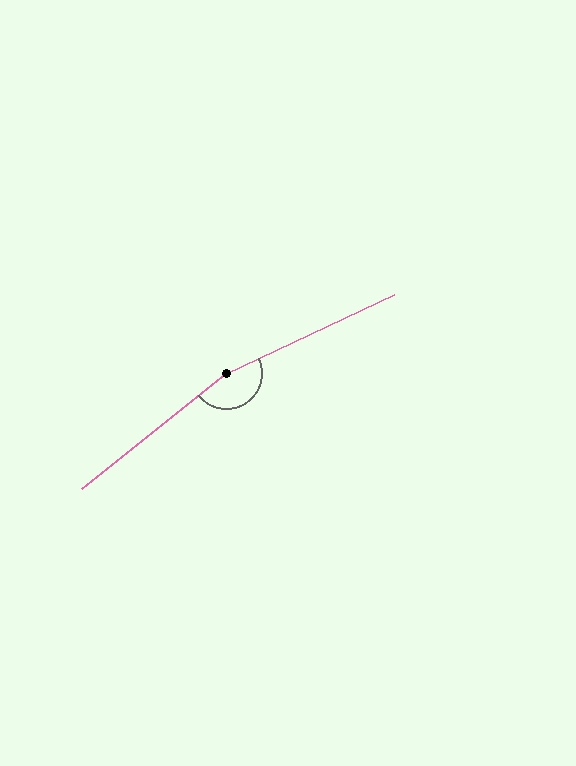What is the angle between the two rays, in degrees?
Approximately 167 degrees.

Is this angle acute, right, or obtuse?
It is obtuse.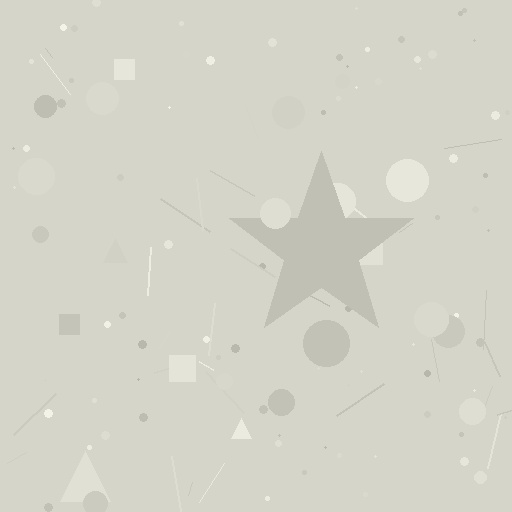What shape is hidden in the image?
A star is hidden in the image.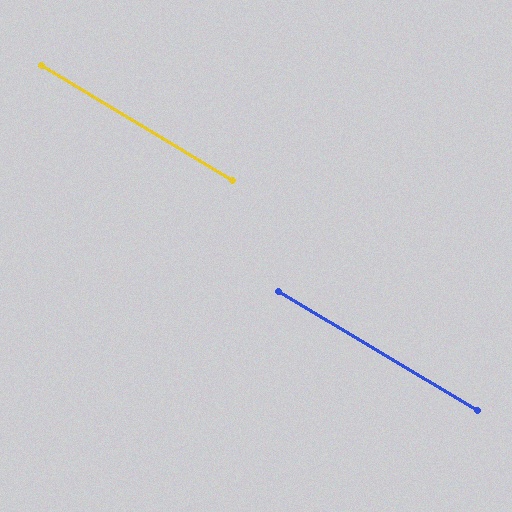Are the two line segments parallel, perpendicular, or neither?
Parallel — their directions differ by only 0.4°.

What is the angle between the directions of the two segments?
Approximately 0 degrees.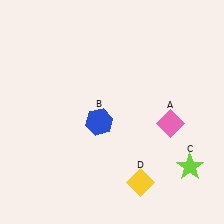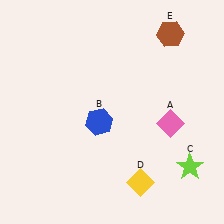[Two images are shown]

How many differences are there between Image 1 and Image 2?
There is 1 difference between the two images.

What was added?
A brown hexagon (E) was added in Image 2.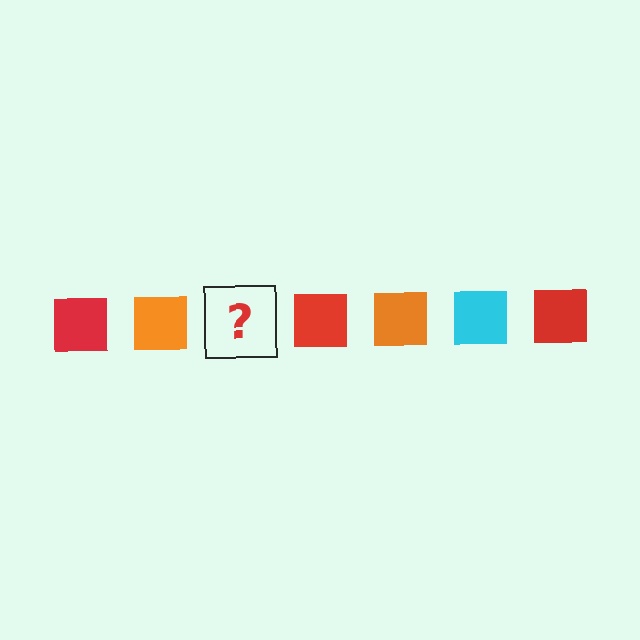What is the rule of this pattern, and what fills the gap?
The rule is that the pattern cycles through red, orange, cyan squares. The gap should be filled with a cyan square.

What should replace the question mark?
The question mark should be replaced with a cyan square.